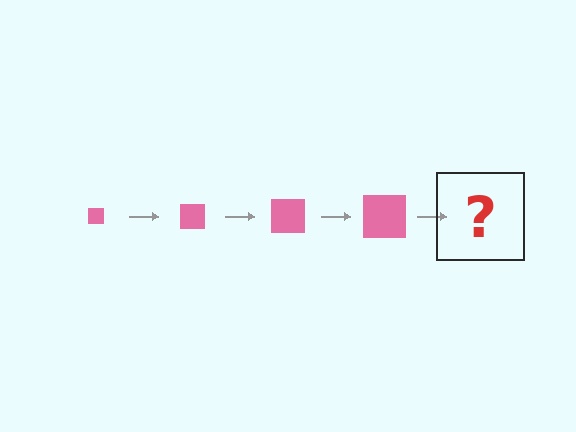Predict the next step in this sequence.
The next step is a pink square, larger than the previous one.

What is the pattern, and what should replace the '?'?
The pattern is that the square gets progressively larger each step. The '?' should be a pink square, larger than the previous one.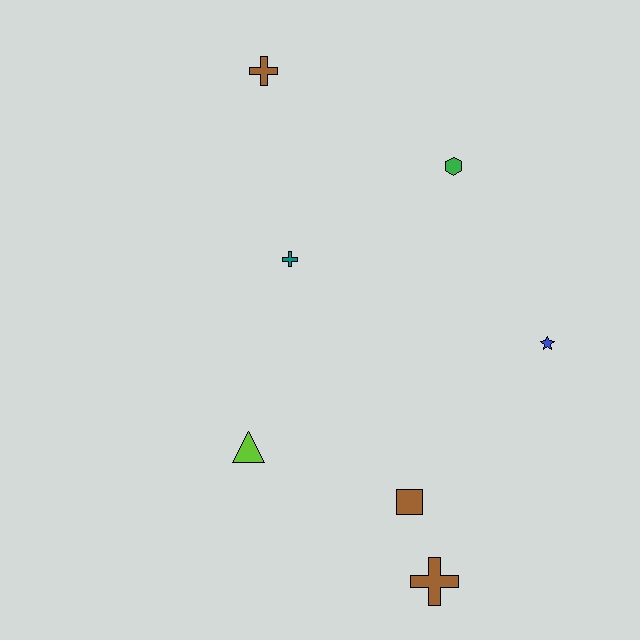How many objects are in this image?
There are 7 objects.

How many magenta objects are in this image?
There are no magenta objects.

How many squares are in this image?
There is 1 square.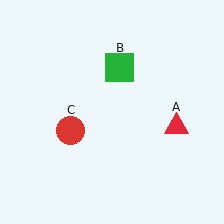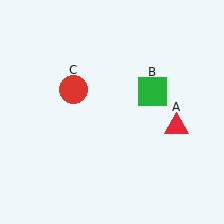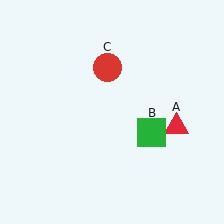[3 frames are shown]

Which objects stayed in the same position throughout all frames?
Red triangle (object A) remained stationary.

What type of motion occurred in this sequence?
The green square (object B), red circle (object C) rotated clockwise around the center of the scene.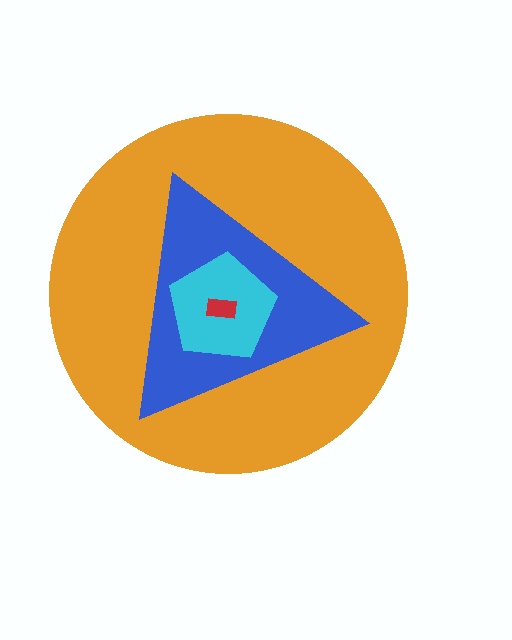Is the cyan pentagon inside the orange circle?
Yes.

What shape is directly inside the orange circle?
The blue triangle.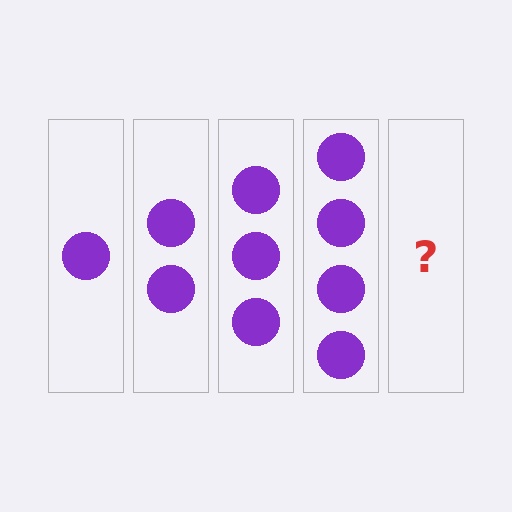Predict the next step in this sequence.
The next step is 5 circles.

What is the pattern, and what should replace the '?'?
The pattern is that each step adds one more circle. The '?' should be 5 circles.